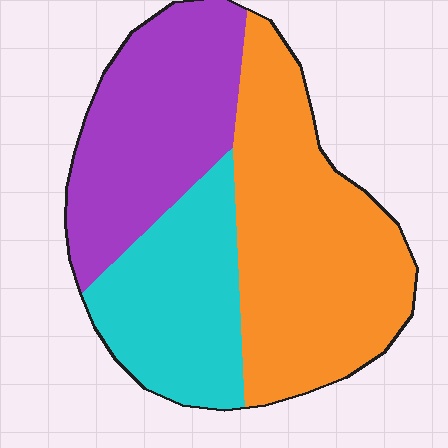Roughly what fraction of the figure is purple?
Purple takes up about one third (1/3) of the figure.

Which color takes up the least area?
Cyan, at roughly 25%.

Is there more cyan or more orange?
Orange.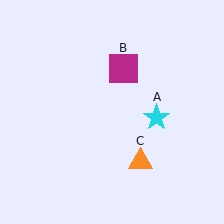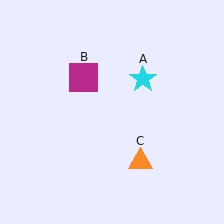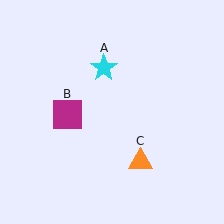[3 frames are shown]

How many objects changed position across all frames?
2 objects changed position: cyan star (object A), magenta square (object B).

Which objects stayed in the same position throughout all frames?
Orange triangle (object C) remained stationary.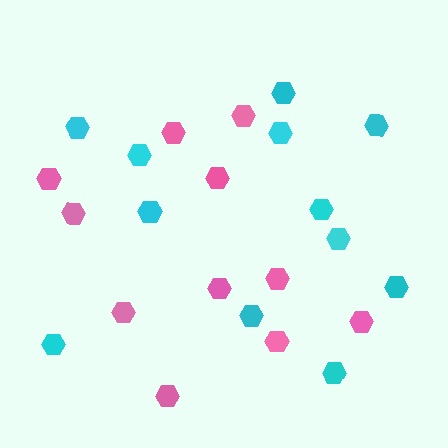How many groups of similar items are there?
There are 2 groups: one group of pink hexagons (11) and one group of cyan hexagons (12).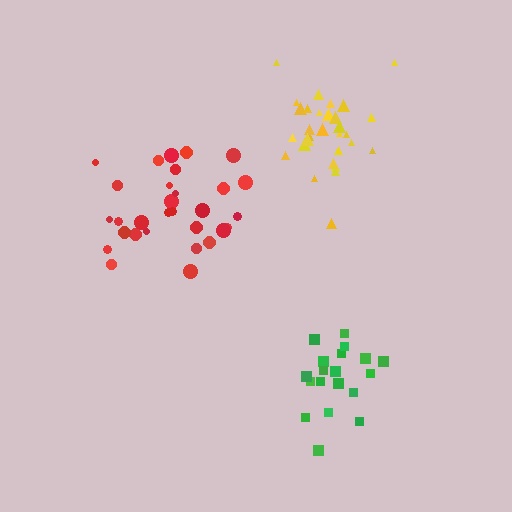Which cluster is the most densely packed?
Yellow.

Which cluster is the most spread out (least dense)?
Red.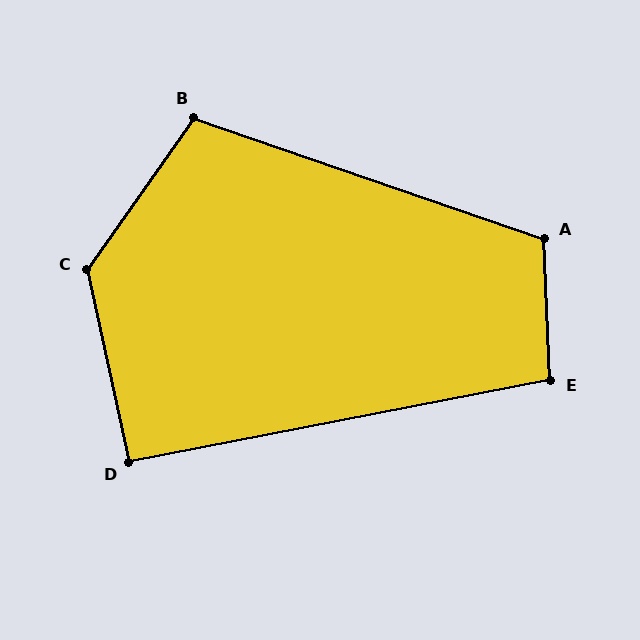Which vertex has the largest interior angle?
C, at approximately 133 degrees.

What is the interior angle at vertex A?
Approximately 112 degrees (obtuse).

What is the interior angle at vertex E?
Approximately 98 degrees (obtuse).